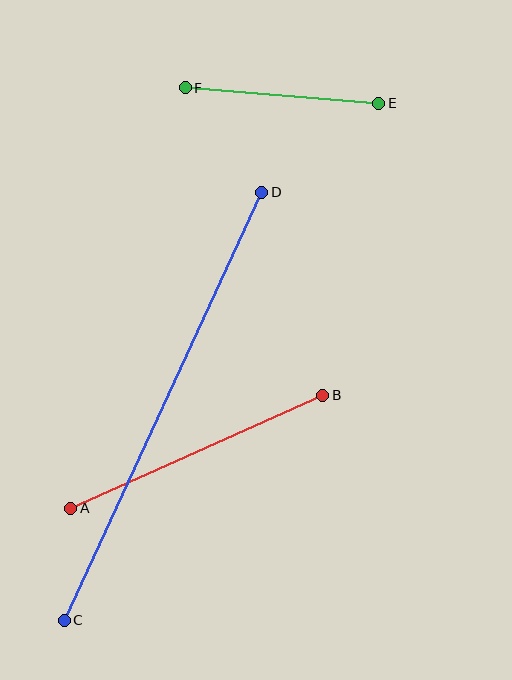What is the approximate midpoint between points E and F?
The midpoint is at approximately (282, 95) pixels.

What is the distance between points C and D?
The distance is approximately 471 pixels.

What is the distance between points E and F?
The distance is approximately 194 pixels.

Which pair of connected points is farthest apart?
Points C and D are farthest apart.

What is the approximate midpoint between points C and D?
The midpoint is at approximately (163, 406) pixels.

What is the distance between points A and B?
The distance is approximately 277 pixels.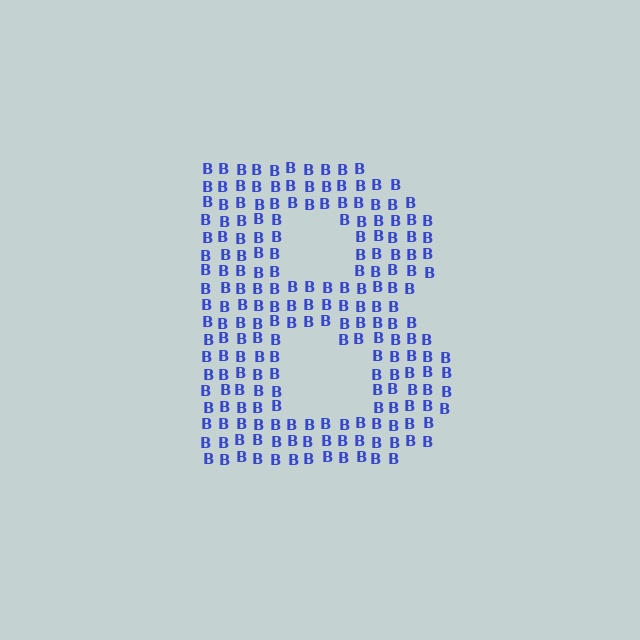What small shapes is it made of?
It is made of small letter B's.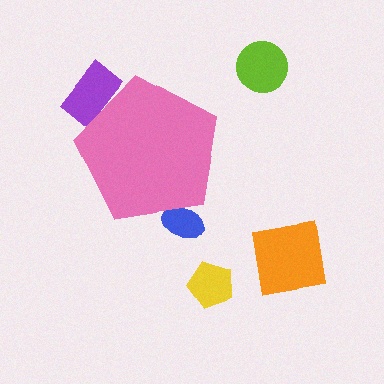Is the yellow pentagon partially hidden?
No, the yellow pentagon is fully visible.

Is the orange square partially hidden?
No, the orange square is fully visible.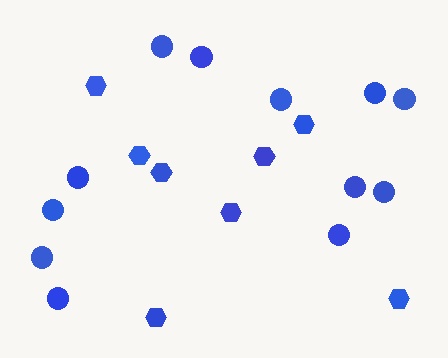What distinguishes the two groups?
There are 2 groups: one group of hexagons (8) and one group of circles (12).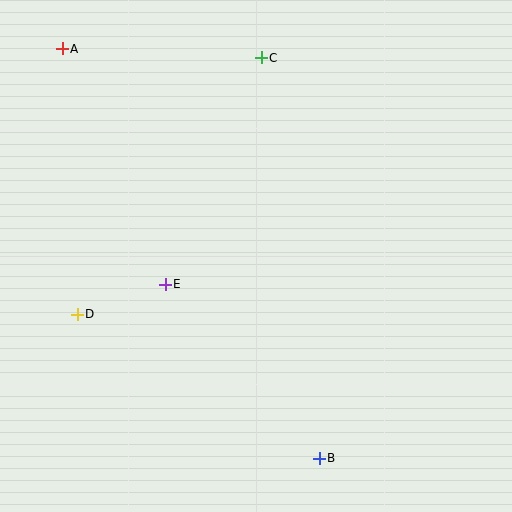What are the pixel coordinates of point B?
Point B is at (319, 458).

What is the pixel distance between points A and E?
The distance between A and E is 257 pixels.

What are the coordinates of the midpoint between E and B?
The midpoint between E and B is at (242, 371).